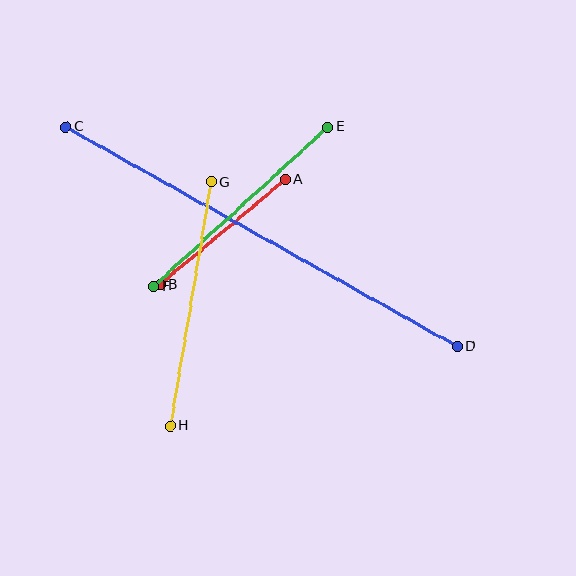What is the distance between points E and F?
The distance is approximately 236 pixels.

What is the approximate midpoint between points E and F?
The midpoint is at approximately (241, 206) pixels.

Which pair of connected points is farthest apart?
Points C and D are farthest apart.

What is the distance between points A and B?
The distance is approximately 163 pixels.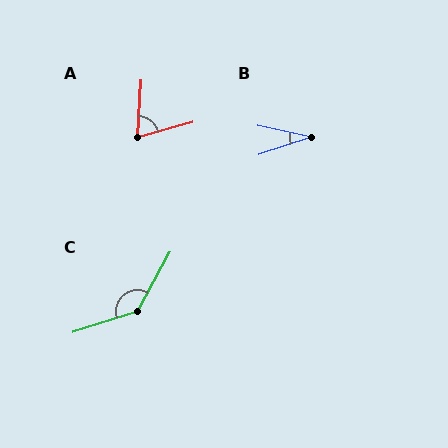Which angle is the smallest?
B, at approximately 30 degrees.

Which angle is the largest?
C, at approximately 137 degrees.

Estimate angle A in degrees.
Approximately 71 degrees.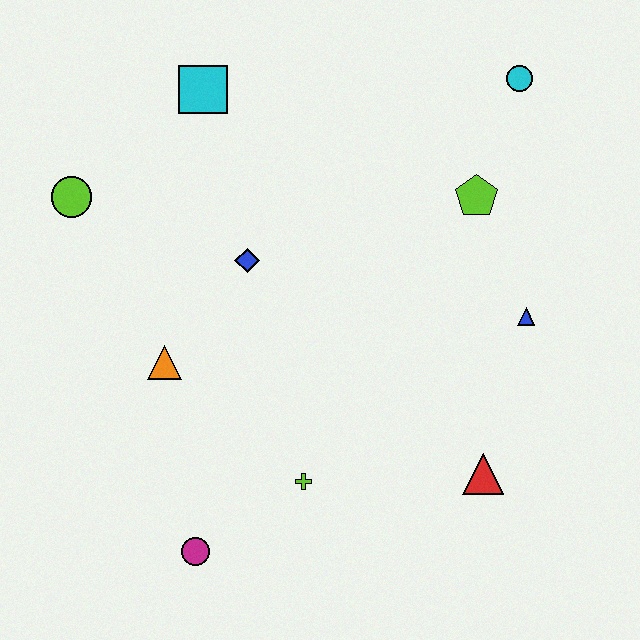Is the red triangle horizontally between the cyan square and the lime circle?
No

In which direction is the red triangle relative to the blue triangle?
The red triangle is below the blue triangle.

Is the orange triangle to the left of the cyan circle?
Yes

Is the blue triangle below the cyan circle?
Yes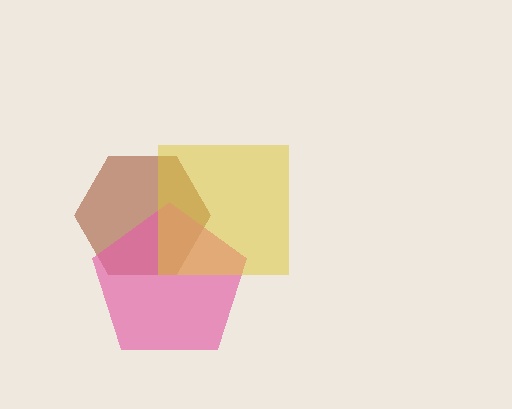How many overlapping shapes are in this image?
There are 3 overlapping shapes in the image.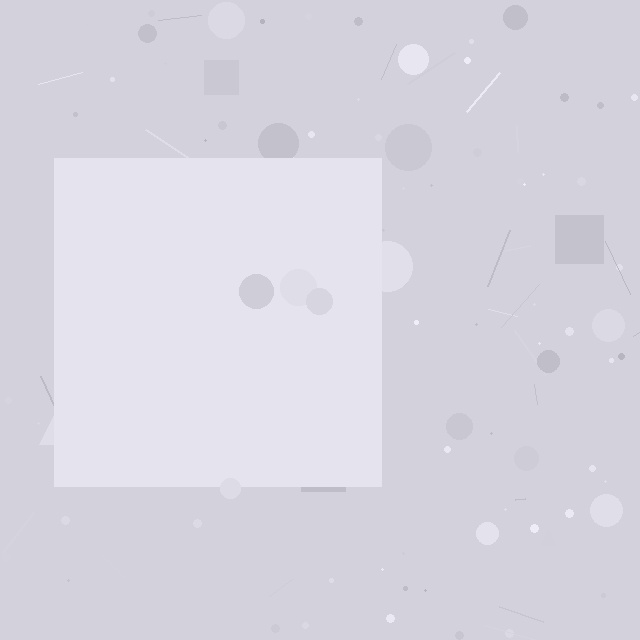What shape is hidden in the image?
A square is hidden in the image.